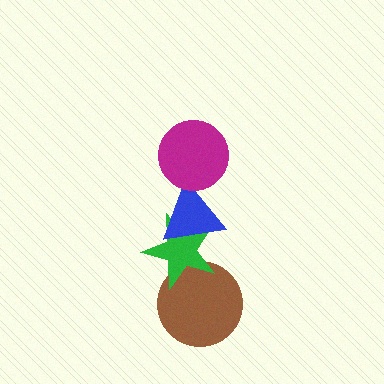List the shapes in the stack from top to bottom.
From top to bottom: the magenta circle, the blue triangle, the green star, the brown circle.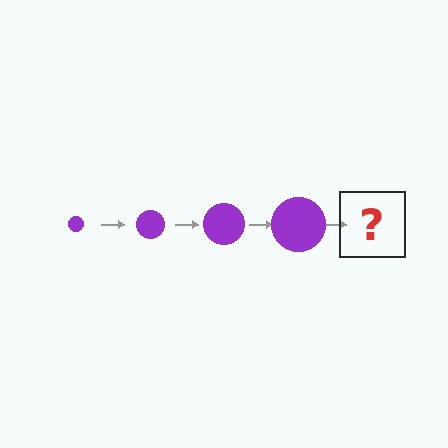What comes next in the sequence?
The next element should be a purple circle, larger than the previous one.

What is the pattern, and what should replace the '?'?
The pattern is that the circle gets progressively larger each step. The '?' should be a purple circle, larger than the previous one.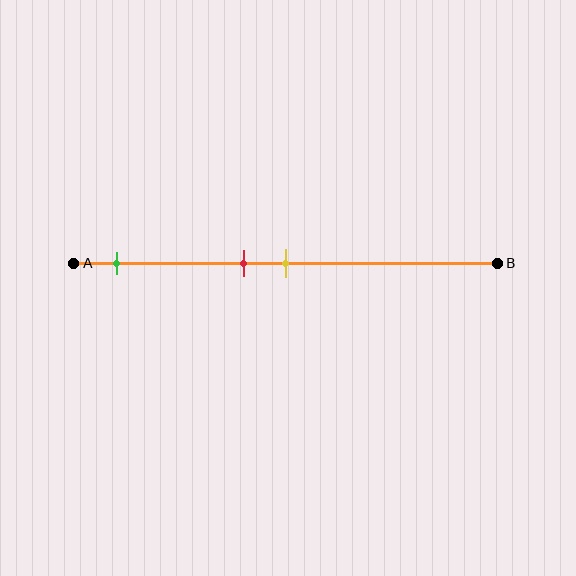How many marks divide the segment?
There are 3 marks dividing the segment.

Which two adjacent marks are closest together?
The red and yellow marks are the closest adjacent pair.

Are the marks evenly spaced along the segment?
No, the marks are not evenly spaced.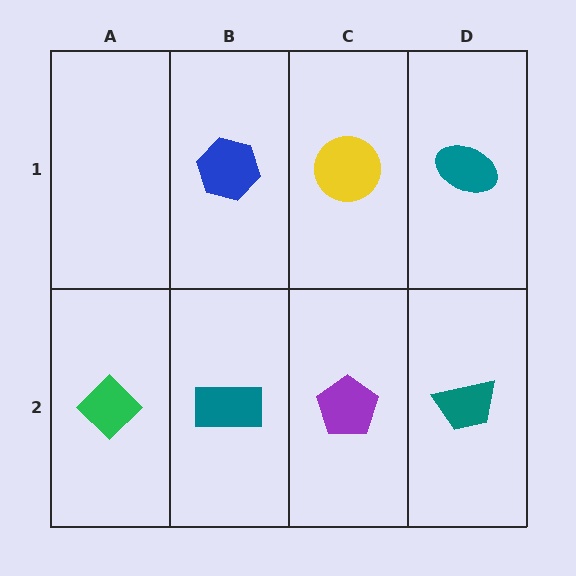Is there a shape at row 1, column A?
No, that cell is empty.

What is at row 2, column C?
A purple pentagon.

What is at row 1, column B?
A blue hexagon.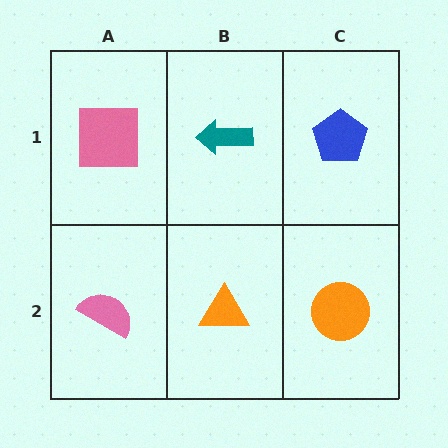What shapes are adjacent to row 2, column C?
A blue pentagon (row 1, column C), an orange triangle (row 2, column B).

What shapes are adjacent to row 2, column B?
A teal arrow (row 1, column B), a pink semicircle (row 2, column A), an orange circle (row 2, column C).